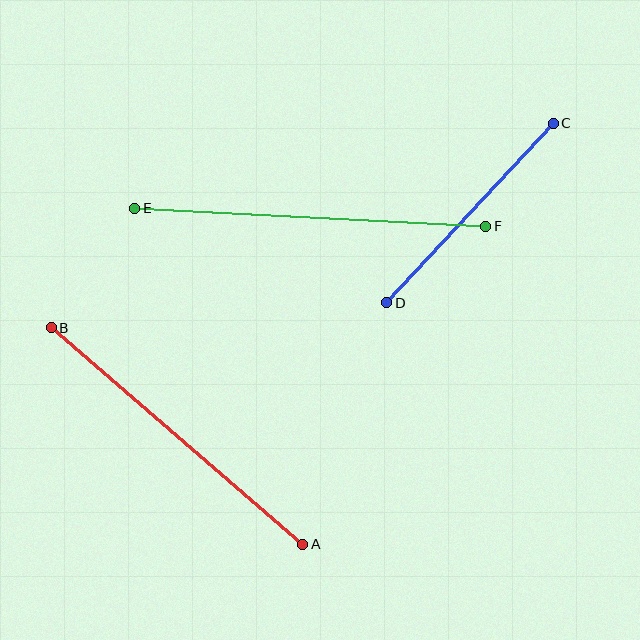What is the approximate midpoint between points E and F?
The midpoint is at approximately (310, 217) pixels.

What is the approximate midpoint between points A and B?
The midpoint is at approximately (177, 436) pixels.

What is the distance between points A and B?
The distance is approximately 332 pixels.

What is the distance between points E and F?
The distance is approximately 352 pixels.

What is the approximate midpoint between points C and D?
The midpoint is at approximately (470, 213) pixels.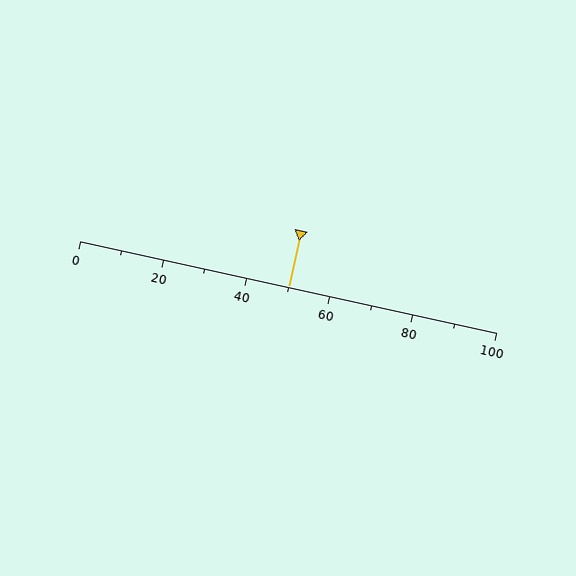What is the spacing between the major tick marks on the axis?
The major ticks are spaced 20 apart.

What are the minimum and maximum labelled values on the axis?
The axis runs from 0 to 100.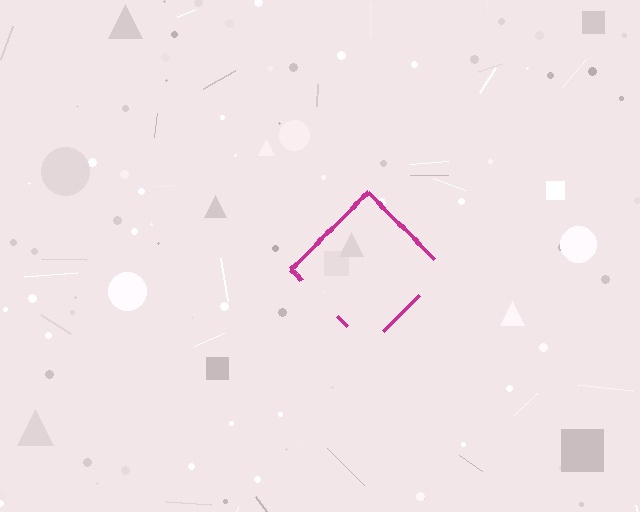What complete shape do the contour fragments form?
The contour fragments form a diamond.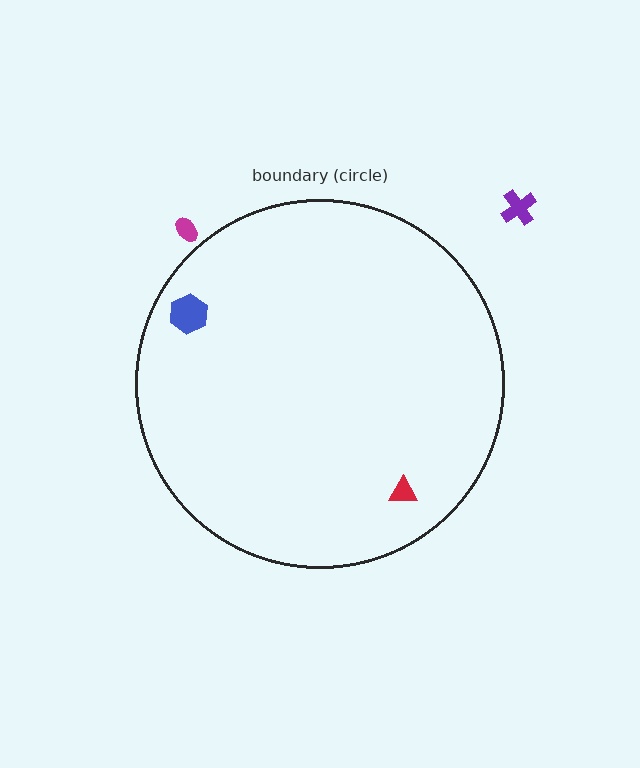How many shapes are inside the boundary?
2 inside, 2 outside.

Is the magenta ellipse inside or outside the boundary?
Outside.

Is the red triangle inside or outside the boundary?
Inside.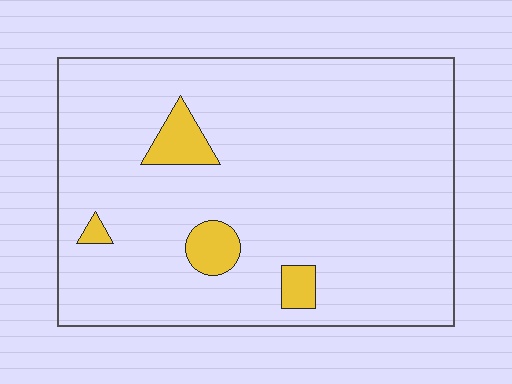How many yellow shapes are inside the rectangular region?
4.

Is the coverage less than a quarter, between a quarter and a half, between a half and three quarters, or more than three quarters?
Less than a quarter.